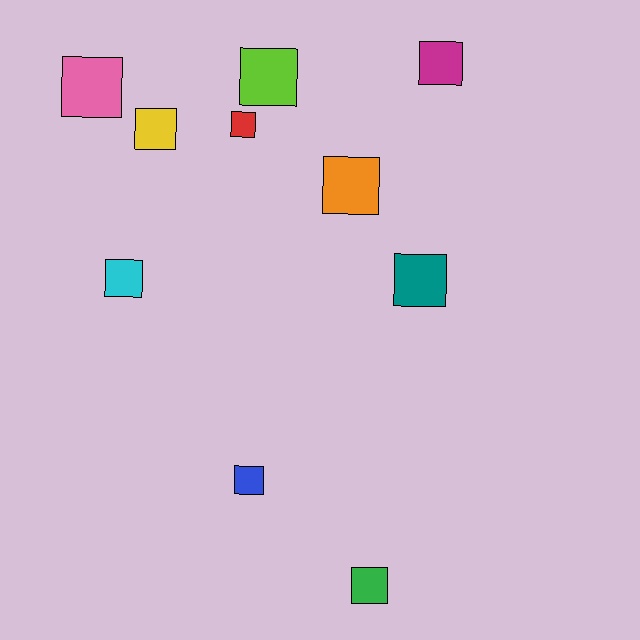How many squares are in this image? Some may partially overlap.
There are 10 squares.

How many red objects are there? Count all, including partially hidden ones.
There is 1 red object.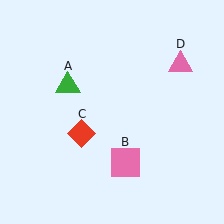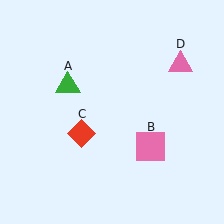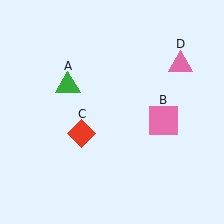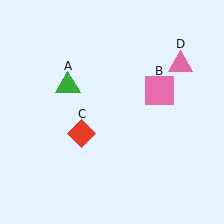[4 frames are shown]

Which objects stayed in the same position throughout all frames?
Green triangle (object A) and red diamond (object C) and pink triangle (object D) remained stationary.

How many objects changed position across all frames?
1 object changed position: pink square (object B).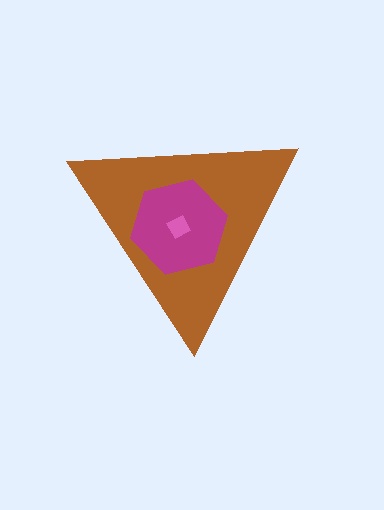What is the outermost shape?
The brown triangle.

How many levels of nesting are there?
3.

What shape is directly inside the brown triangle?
The magenta hexagon.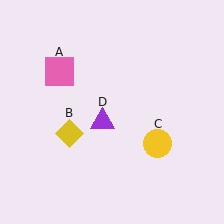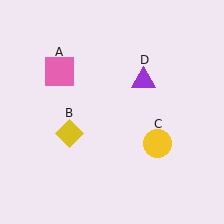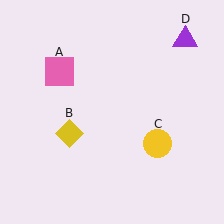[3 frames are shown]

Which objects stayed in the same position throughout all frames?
Pink square (object A) and yellow diamond (object B) and yellow circle (object C) remained stationary.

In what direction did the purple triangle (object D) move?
The purple triangle (object D) moved up and to the right.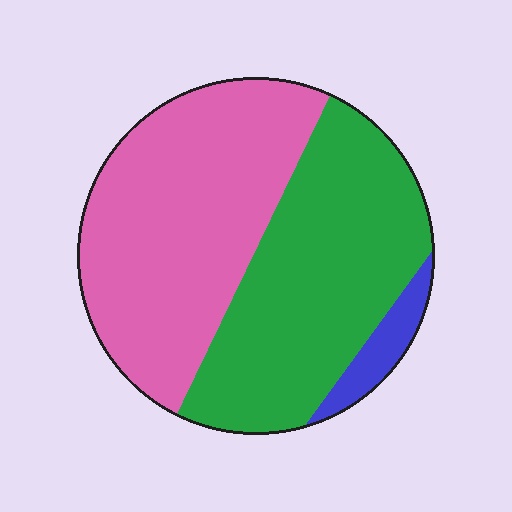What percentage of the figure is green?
Green covers about 45% of the figure.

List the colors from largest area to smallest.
From largest to smallest: pink, green, blue.